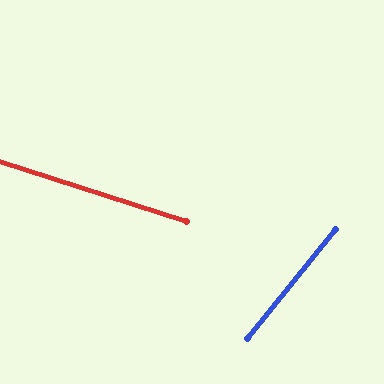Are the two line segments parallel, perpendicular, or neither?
Neither parallel nor perpendicular — they differ by about 69°.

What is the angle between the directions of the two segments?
Approximately 69 degrees.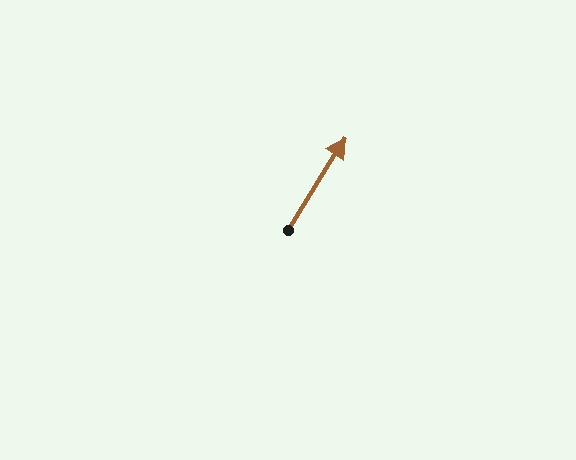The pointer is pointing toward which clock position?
Roughly 1 o'clock.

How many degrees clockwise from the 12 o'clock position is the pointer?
Approximately 32 degrees.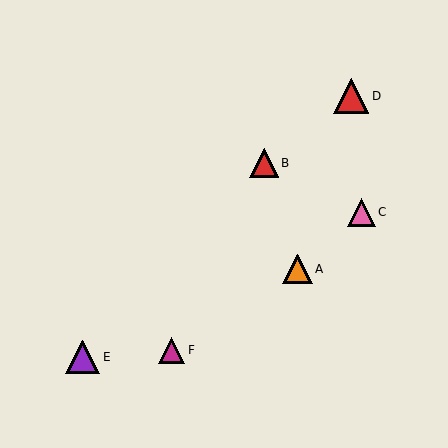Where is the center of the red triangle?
The center of the red triangle is at (351, 96).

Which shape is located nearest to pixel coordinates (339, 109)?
The red triangle (labeled D) at (351, 96) is nearest to that location.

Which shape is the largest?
The red triangle (labeled D) is the largest.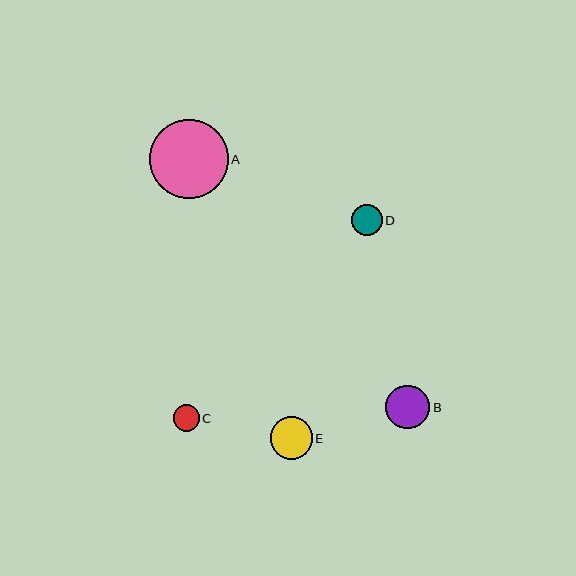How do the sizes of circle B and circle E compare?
Circle B and circle E are approximately the same size.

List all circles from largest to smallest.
From largest to smallest: A, B, E, D, C.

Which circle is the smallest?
Circle C is the smallest with a size of approximately 26 pixels.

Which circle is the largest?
Circle A is the largest with a size of approximately 79 pixels.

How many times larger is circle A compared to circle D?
Circle A is approximately 2.6 times the size of circle D.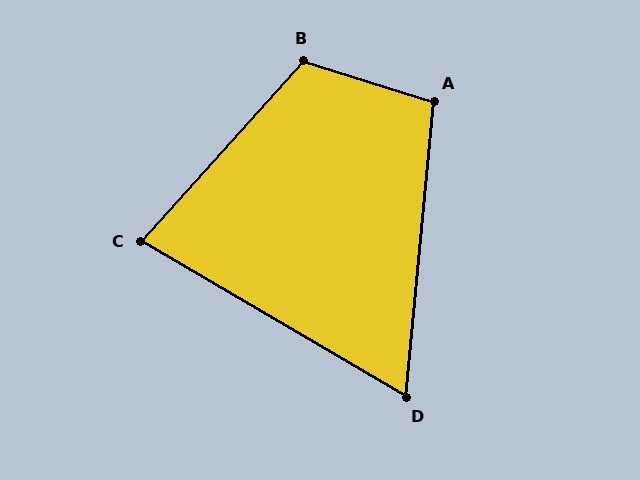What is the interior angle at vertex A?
Approximately 102 degrees (obtuse).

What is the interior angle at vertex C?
Approximately 78 degrees (acute).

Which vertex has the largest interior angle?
B, at approximately 115 degrees.